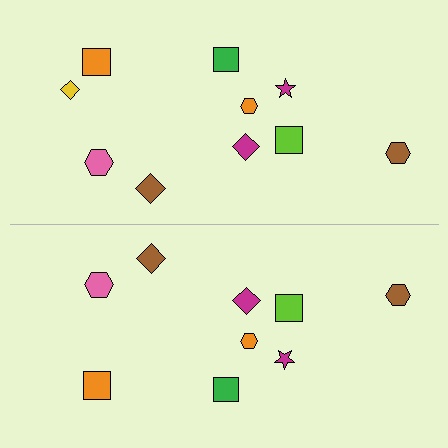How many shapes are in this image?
There are 19 shapes in this image.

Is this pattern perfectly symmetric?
No, the pattern is not perfectly symmetric. A yellow diamond is missing from the bottom side.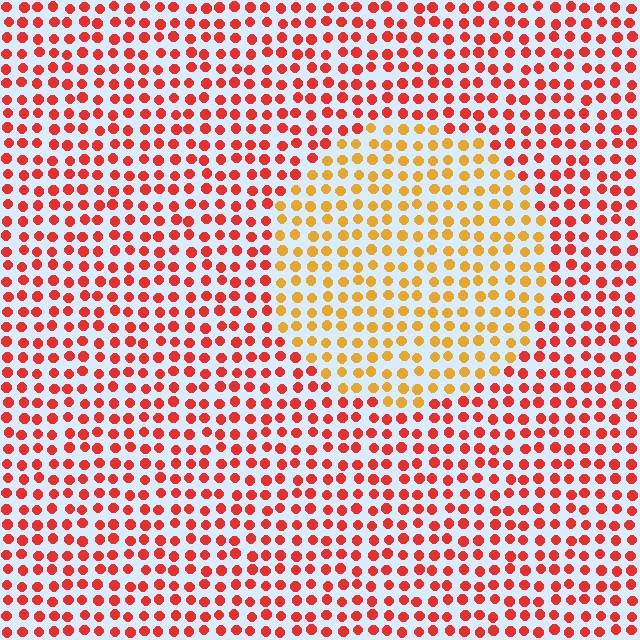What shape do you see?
I see a circle.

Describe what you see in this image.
The image is filled with small red elements in a uniform arrangement. A circle-shaped region is visible where the elements are tinted to a slightly different hue, forming a subtle color boundary.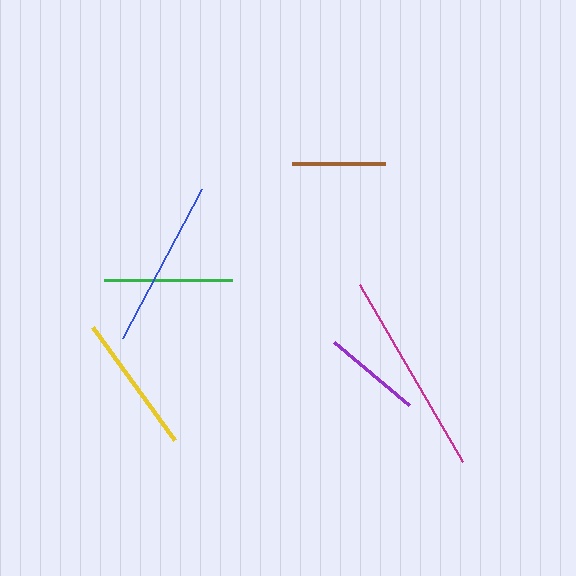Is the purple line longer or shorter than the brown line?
The purple line is longer than the brown line.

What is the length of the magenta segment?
The magenta segment is approximately 204 pixels long.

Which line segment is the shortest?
The brown line is the shortest at approximately 93 pixels.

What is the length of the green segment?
The green segment is approximately 128 pixels long.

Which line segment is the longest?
The magenta line is the longest at approximately 204 pixels.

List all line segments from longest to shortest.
From longest to shortest: magenta, blue, yellow, green, purple, brown.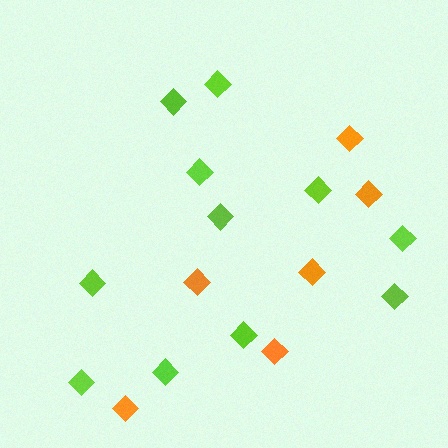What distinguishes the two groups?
There are 2 groups: one group of lime diamonds (11) and one group of orange diamonds (6).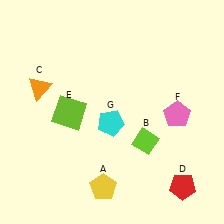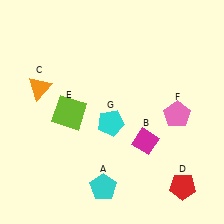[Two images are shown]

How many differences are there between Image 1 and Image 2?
There are 2 differences between the two images.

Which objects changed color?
A changed from yellow to cyan. B changed from lime to magenta.